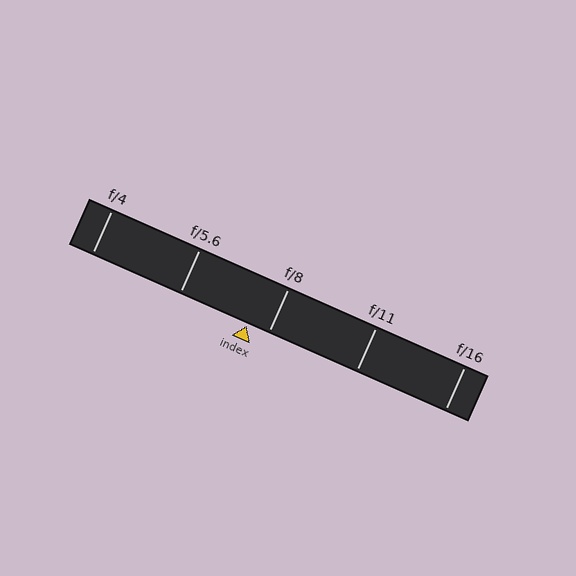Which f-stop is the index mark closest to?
The index mark is closest to f/8.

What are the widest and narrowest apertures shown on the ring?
The widest aperture shown is f/4 and the narrowest is f/16.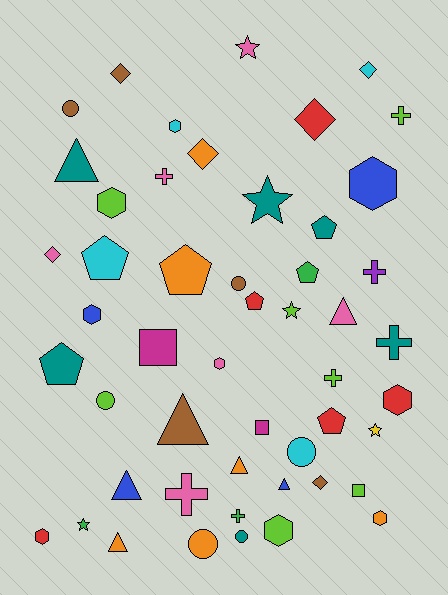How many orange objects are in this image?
There are 6 orange objects.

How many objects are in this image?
There are 50 objects.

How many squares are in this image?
There are 3 squares.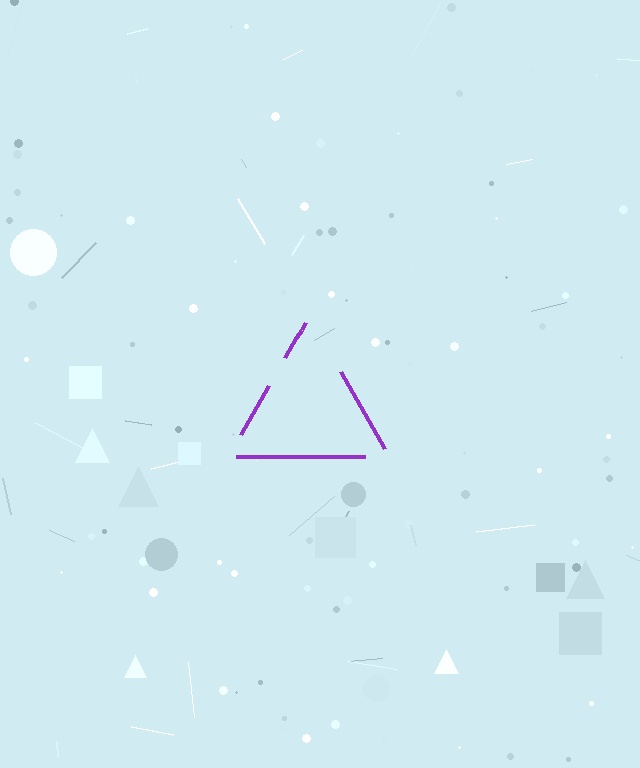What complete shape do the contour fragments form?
The contour fragments form a triangle.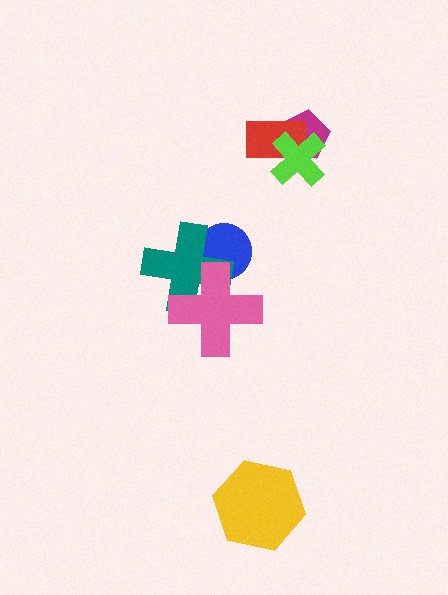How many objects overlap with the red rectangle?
2 objects overlap with the red rectangle.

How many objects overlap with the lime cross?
2 objects overlap with the lime cross.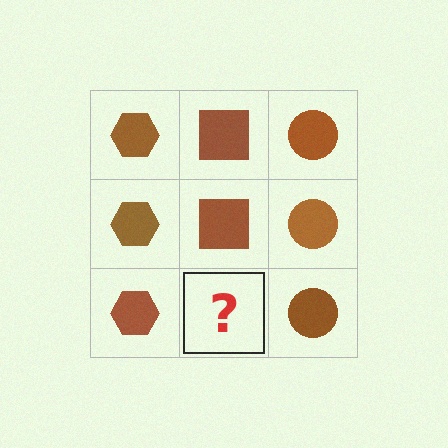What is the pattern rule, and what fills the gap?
The rule is that each column has a consistent shape. The gap should be filled with a brown square.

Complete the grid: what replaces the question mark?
The question mark should be replaced with a brown square.